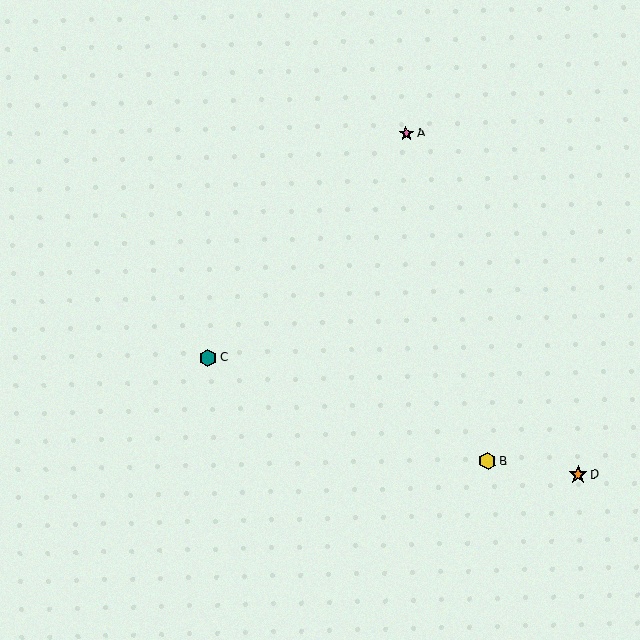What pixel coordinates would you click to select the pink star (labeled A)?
Click at (406, 133) to select the pink star A.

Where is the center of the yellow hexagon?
The center of the yellow hexagon is at (487, 461).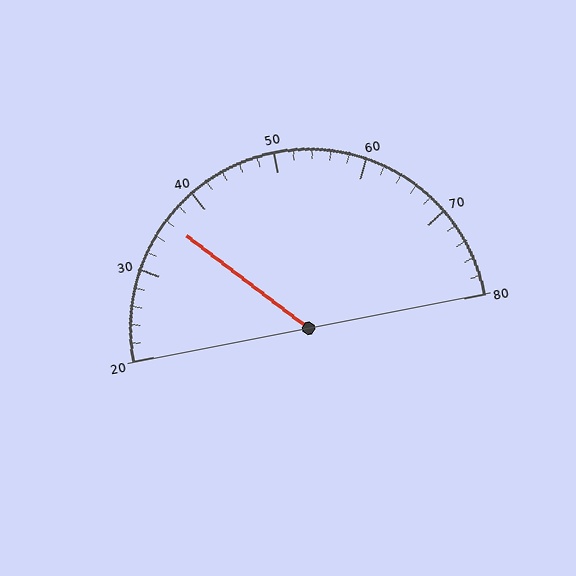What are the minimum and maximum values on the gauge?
The gauge ranges from 20 to 80.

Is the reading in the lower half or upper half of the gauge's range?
The reading is in the lower half of the range (20 to 80).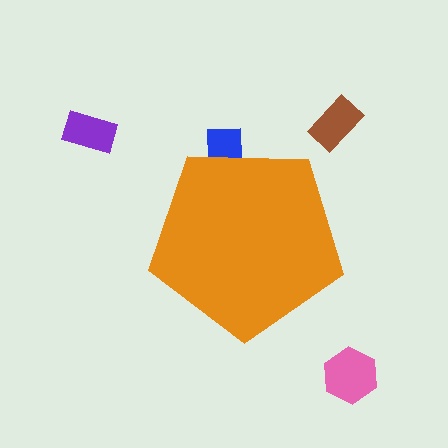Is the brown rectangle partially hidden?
No, the brown rectangle is fully visible.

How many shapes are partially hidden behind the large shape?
1 shape is partially hidden.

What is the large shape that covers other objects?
An orange pentagon.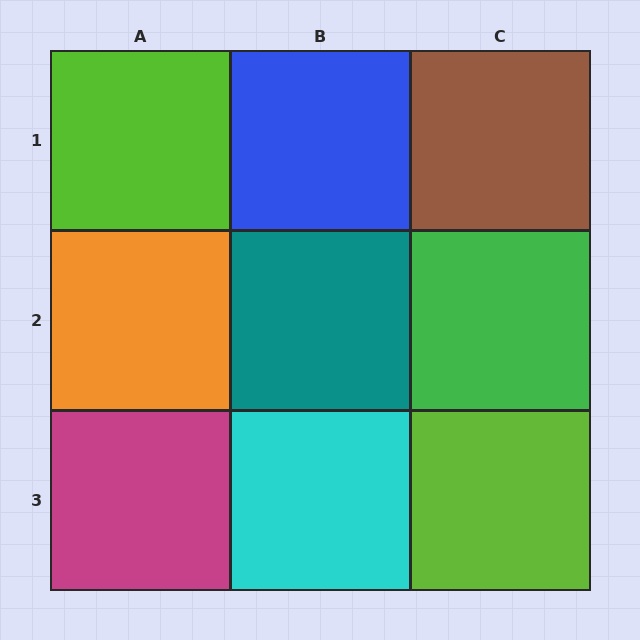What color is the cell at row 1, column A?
Lime.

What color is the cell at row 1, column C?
Brown.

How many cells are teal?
1 cell is teal.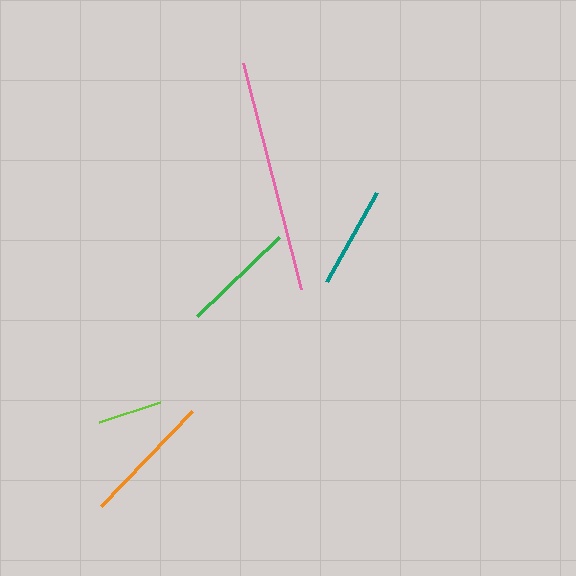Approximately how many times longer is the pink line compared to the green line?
The pink line is approximately 2.0 times the length of the green line.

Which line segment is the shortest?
The lime line is the shortest at approximately 64 pixels.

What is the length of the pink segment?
The pink segment is approximately 233 pixels long.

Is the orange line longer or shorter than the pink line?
The pink line is longer than the orange line.